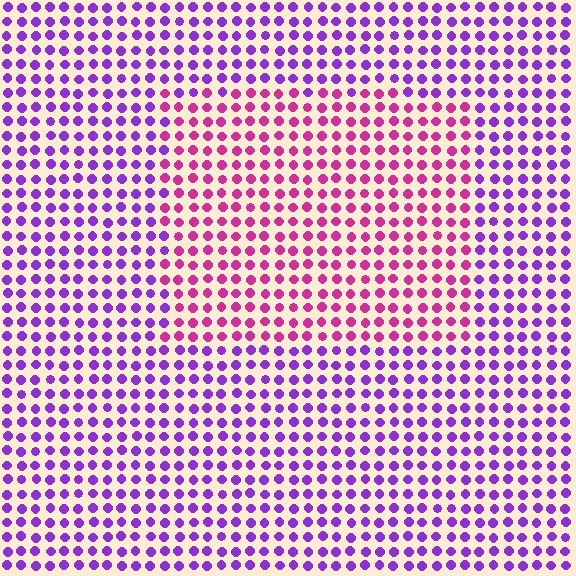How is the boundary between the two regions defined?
The boundary is defined purely by a slight shift in hue (about 45 degrees). Spacing, size, and orientation are identical on both sides.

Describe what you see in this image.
The image is filled with small purple elements in a uniform arrangement. A rectangle-shaped region is visible where the elements are tinted to a slightly different hue, forming a subtle color boundary.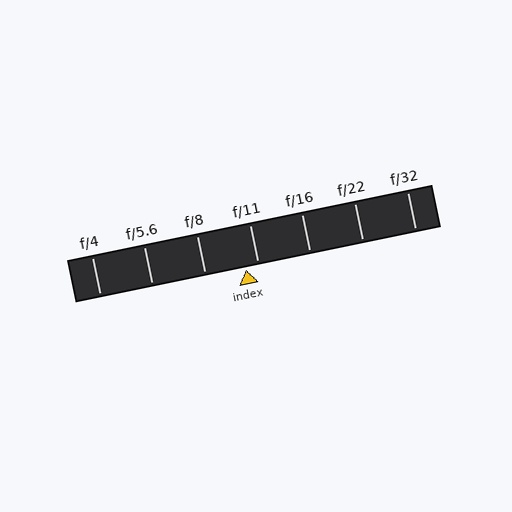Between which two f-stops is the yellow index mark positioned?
The index mark is between f/8 and f/11.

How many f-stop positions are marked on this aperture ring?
There are 7 f-stop positions marked.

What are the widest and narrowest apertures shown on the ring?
The widest aperture shown is f/4 and the narrowest is f/32.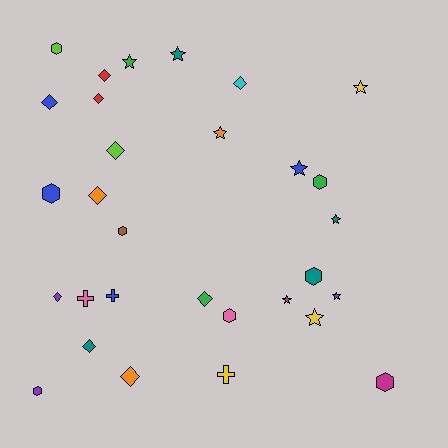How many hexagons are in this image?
There are 8 hexagons.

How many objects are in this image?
There are 30 objects.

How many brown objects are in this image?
There is 1 brown object.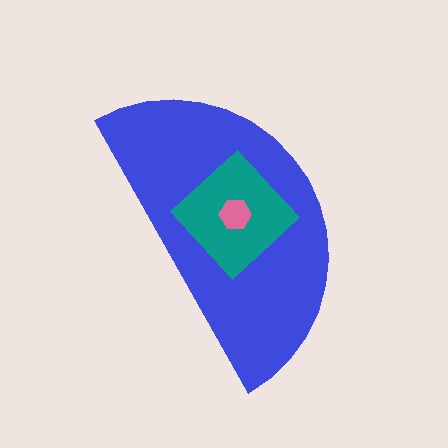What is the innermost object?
The pink hexagon.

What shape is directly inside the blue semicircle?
The teal diamond.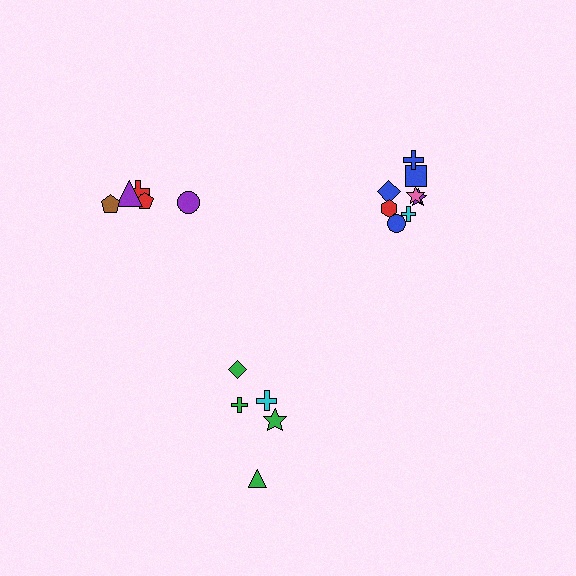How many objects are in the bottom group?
There are 5 objects.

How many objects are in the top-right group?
There are 8 objects.